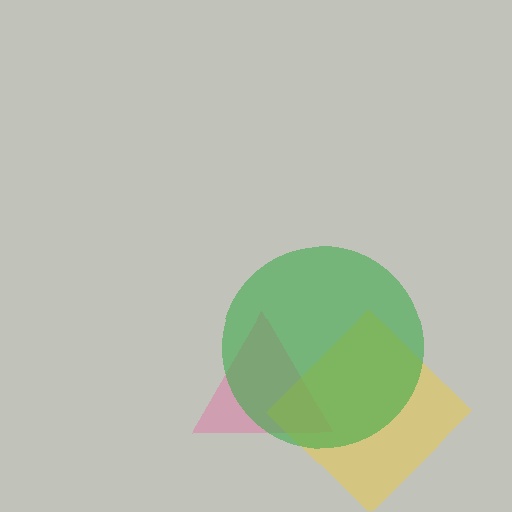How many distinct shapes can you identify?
There are 3 distinct shapes: a pink triangle, a yellow diamond, a green circle.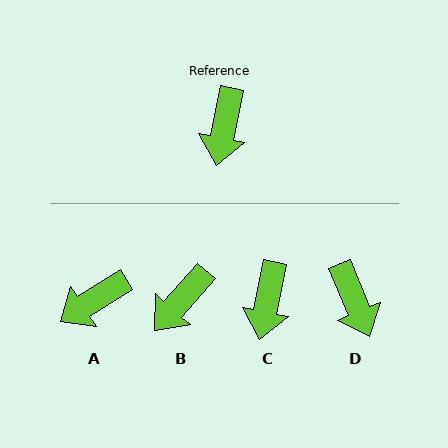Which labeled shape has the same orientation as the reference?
C.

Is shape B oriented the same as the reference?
No, it is off by about 30 degrees.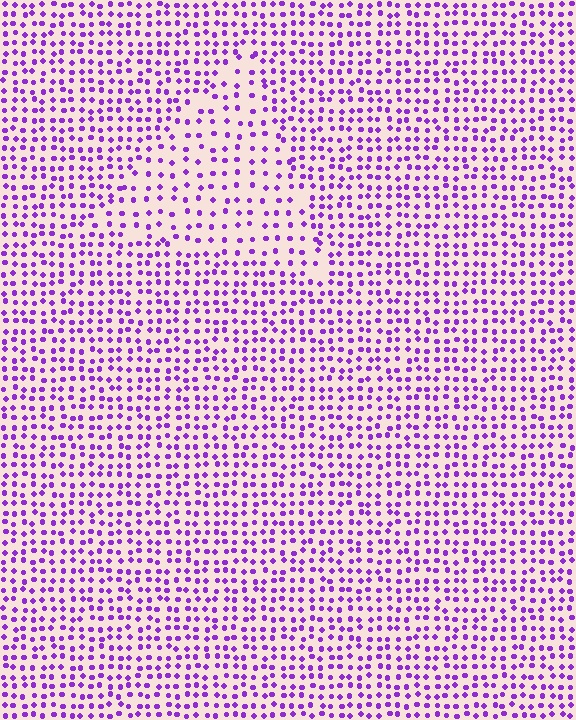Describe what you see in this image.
The image contains small purple elements arranged at two different densities. A triangle-shaped region is visible where the elements are less densely packed than the surrounding area.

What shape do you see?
I see a triangle.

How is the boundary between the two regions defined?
The boundary is defined by a change in element density (approximately 1.8x ratio). All elements are the same color, size, and shape.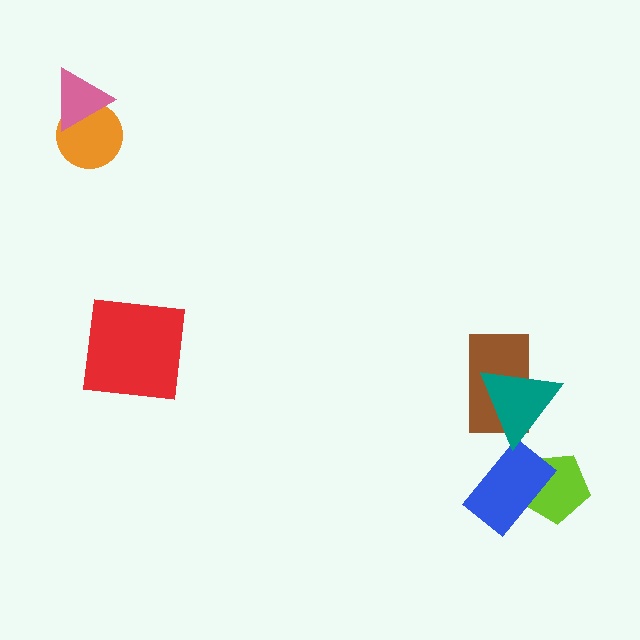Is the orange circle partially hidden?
Yes, it is partially covered by another shape.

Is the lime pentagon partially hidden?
Yes, it is partially covered by another shape.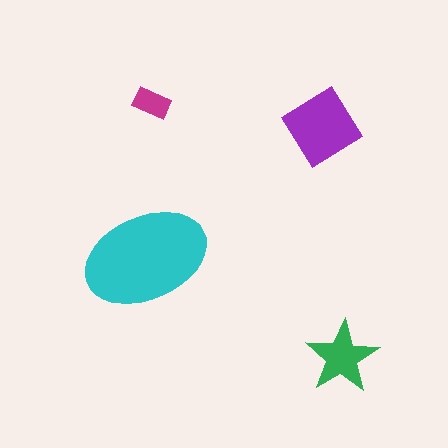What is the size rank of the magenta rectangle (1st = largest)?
4th.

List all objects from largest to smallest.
The cyan ellipse, the purple diamond, the green star, the magenta rectangle.